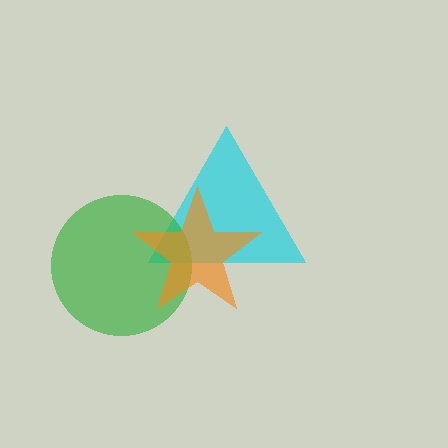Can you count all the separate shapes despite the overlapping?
Yes, there are 3 separate shapes.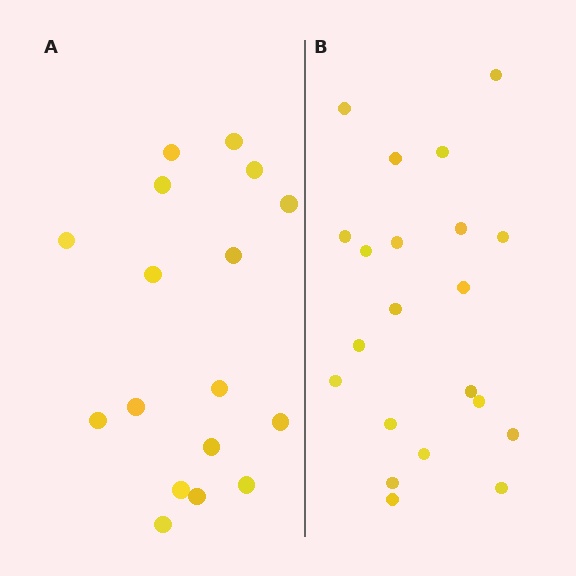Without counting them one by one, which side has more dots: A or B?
Region B (the right region) has more dots.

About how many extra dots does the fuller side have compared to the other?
Region B has about 4 more dots than region A.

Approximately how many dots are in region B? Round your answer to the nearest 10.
About 20 dots. (The exact count is 21, which rounds to 20.)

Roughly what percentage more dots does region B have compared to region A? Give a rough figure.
About 25% more.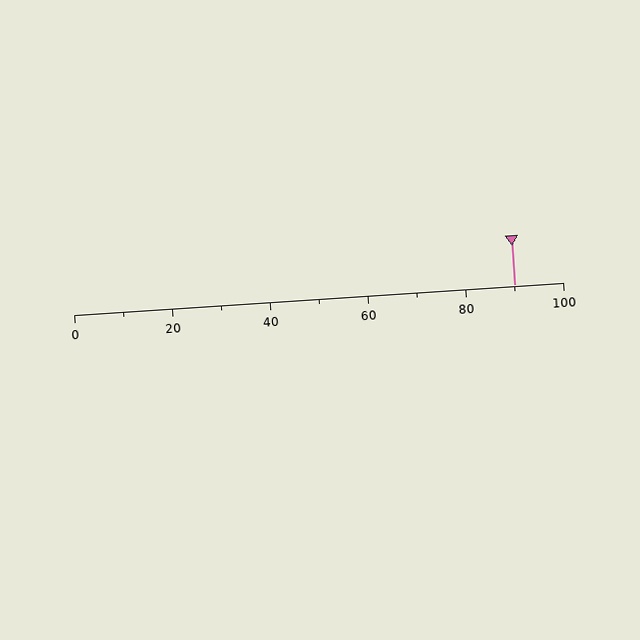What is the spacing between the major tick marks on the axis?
The major ticks are spaced 20 apart.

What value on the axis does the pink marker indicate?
The marker indicates approximately 90.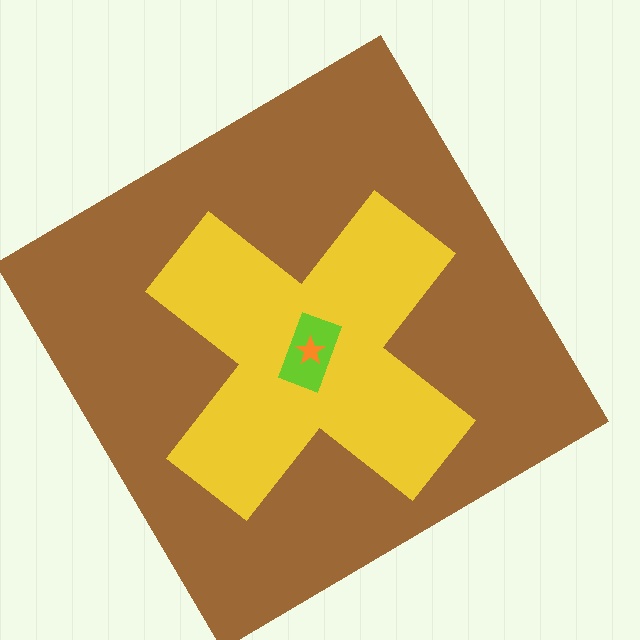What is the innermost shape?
The orange star.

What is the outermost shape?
The brown diamond.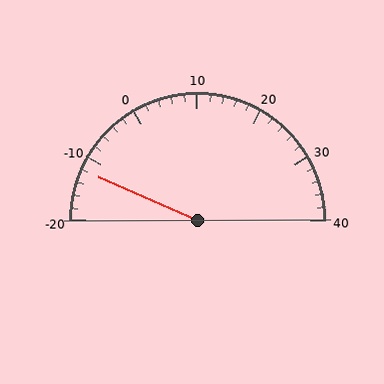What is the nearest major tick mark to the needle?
The nearest major tick mark is -10.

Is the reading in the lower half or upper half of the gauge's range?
The reading is in the lower half of the range (-20 to 40).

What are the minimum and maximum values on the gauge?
The gauge ranges from -20 to 40.